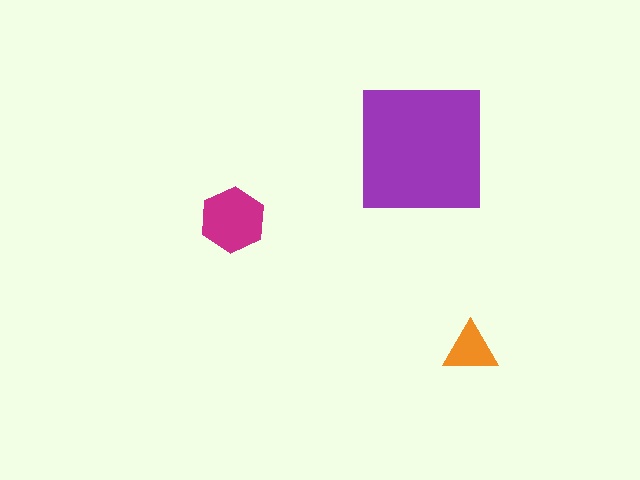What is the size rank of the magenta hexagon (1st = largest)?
2nd.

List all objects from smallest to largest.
The orange triangle, the magenta hexagon, the purple square.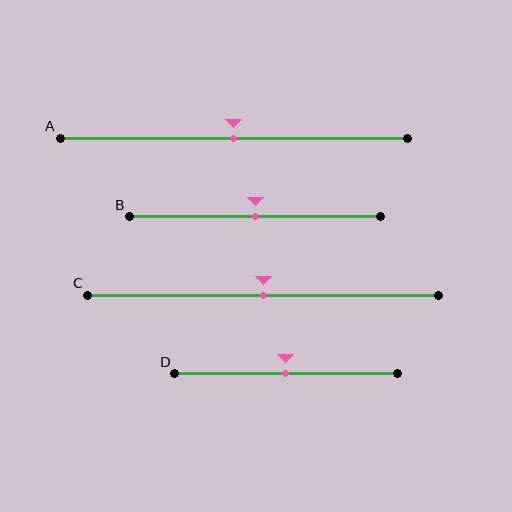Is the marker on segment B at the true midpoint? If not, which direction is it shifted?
Yes, the marker on segment B is at the true midpoint.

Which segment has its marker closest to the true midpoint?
Segment A has its marker closest to the true midpoint.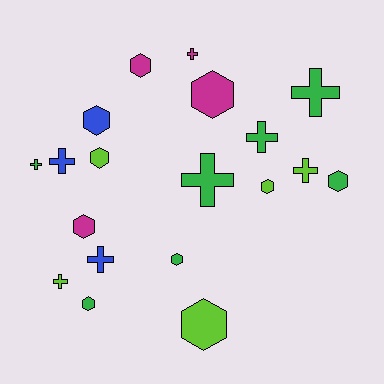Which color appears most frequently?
Green, with 7 objects.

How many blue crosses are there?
There are 2 blue crosses.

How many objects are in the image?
There are 19 objects.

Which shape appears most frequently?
Hexagon, with 10 objects.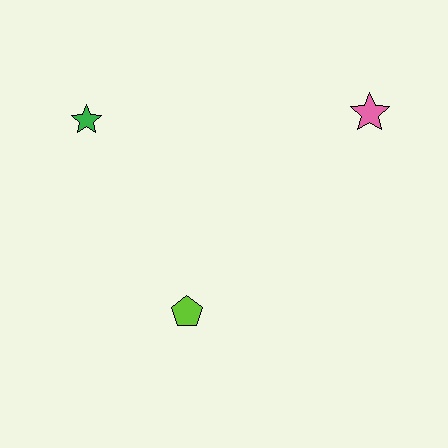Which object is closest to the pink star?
The lime pentagon is closest to the pink star.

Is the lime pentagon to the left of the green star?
No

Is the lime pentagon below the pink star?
Yes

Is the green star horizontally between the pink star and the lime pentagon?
No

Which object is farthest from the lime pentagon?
The pink star is farthest from the lime pentagon.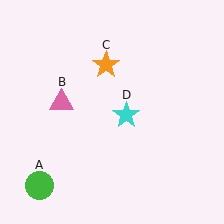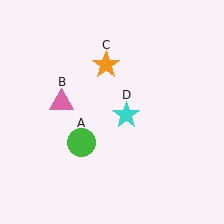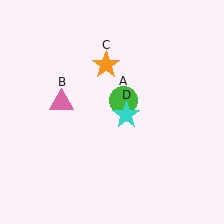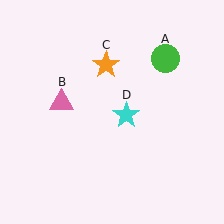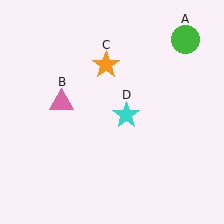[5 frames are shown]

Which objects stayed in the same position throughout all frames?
Pink triangle (object B) and orange star (object C) and cyan star (object D) remained stationary.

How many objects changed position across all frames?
1 object changed position: green circle (object A).